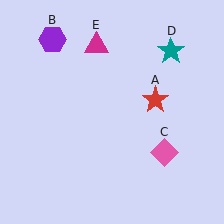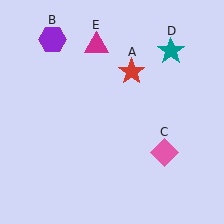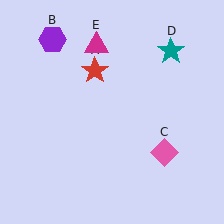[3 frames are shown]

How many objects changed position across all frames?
1 object changed position: red star (object A).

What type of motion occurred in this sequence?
The red star (object A) rotated counterclockwise around the center of the scene.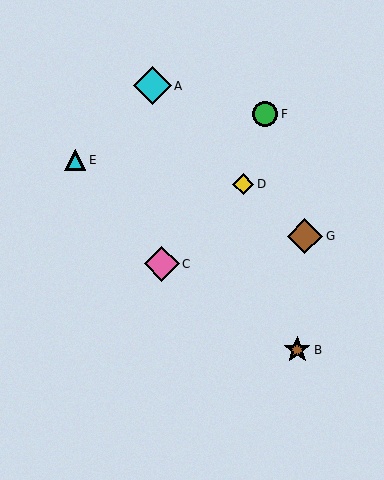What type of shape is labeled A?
Shape A is a cyan diamond.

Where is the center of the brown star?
The center of the brown star is at (297, 350).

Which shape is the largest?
The cyan diamond (labeled A) is the largest.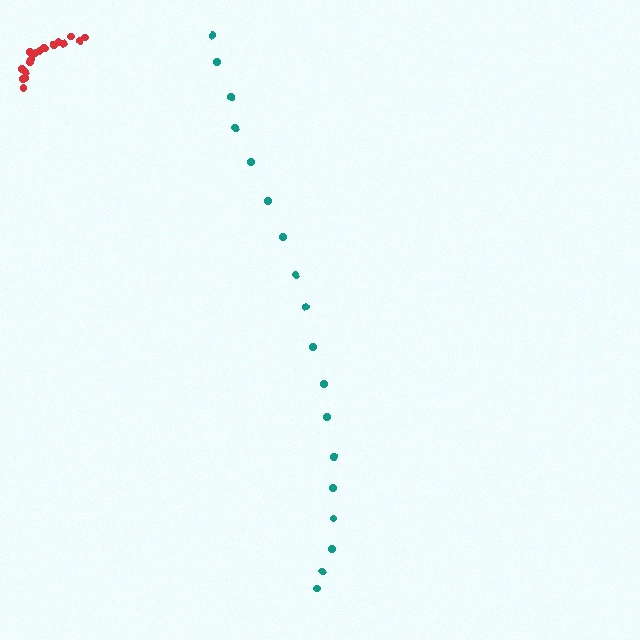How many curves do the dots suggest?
There are 2 distinct paths.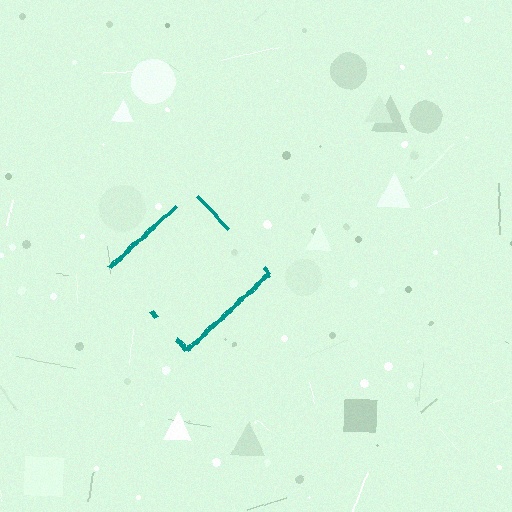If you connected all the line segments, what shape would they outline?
They would outline a diamond.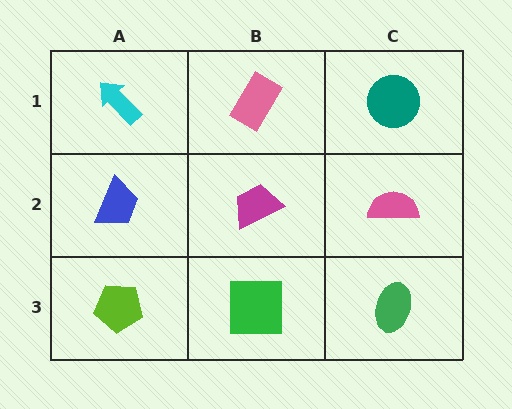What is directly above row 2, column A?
A cyan arrow.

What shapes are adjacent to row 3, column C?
A pink semicircle (row 2, column C), a green square (row 3, column B).